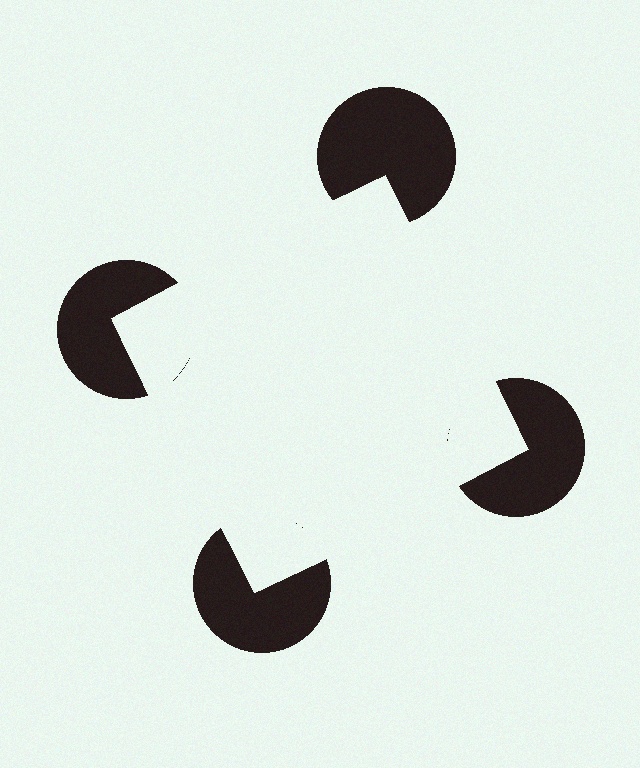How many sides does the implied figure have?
4 sides.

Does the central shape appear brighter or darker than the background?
It typically appears slightly brighter than the background, even though no actual brightness change is drawn.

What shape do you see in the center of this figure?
An illusory square — its edges are inferred from the aligned wedge cuts in the pac-man discs, not physically drawn.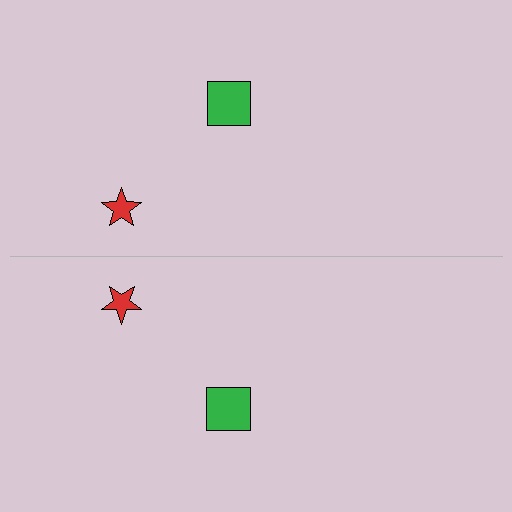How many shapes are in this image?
There are 4 shapes in this image.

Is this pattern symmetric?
Yes, this pattern has bilateral (reflection) symmetry.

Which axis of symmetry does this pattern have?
The pattern has a horizontal axis of symmetry running through the center of the image.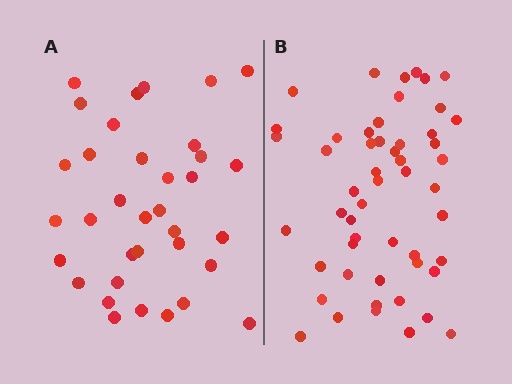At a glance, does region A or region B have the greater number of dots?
Region B (the right region) has more dots.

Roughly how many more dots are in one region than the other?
Region B has approximately 15 more dots than region A.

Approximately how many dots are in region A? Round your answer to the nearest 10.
About 40 dots. (The exact count is 35, which rounds to 40.)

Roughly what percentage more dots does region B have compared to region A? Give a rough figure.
About 50% more.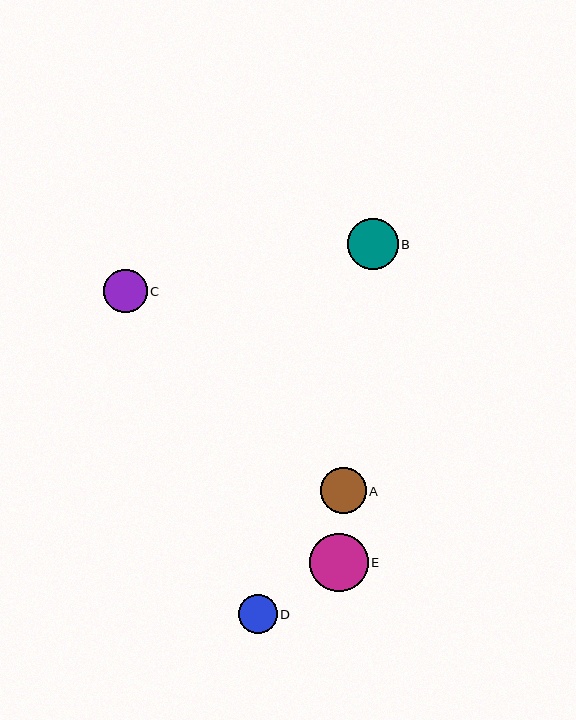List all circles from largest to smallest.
From largest to smallest: E, B, A, C, D.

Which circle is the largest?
Circle E is the largest with a size of approximately 58 pixels.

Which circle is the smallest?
Circle D is the smallest with a size of approximately 39 pixels.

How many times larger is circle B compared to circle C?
Circle B is approximately 1.2 times the size of circle C.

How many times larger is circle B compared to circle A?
Circle B is approximately 1.1 times the size of circle A.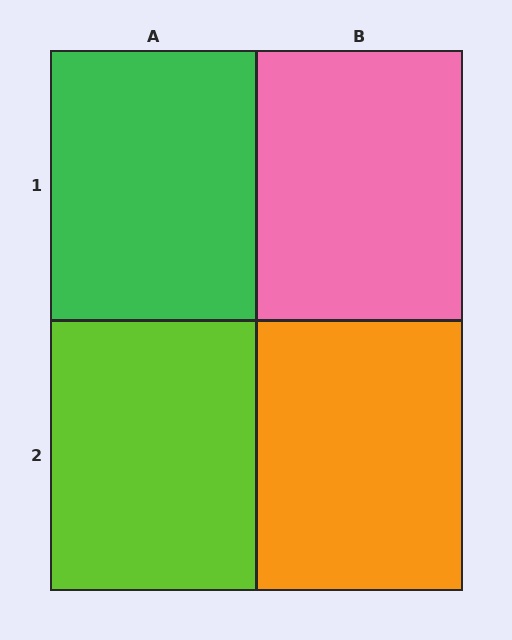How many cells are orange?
1 cell is orange.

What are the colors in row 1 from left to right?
Green, pink.